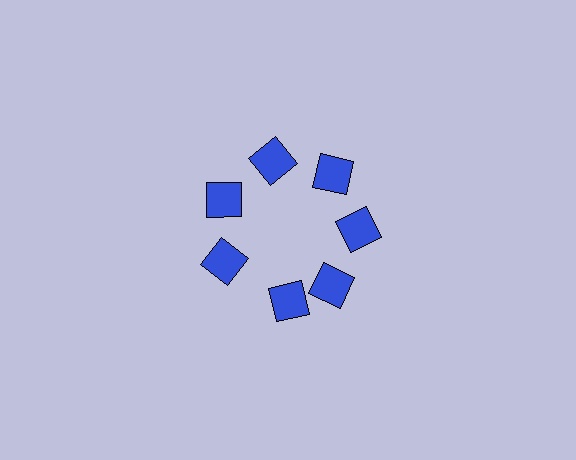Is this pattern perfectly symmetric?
No. The 7 blue squares are arranged in a ring, but one element near the 6 o'clock position is rotated out of alignment along the ring, breaking the 7-fold rotational symmetry.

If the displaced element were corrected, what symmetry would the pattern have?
It would have 7-fold rotational symmetry — the pattern would map onto itself every 51 degrees.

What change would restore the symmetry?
The symmetry would be restored by rotating it back into even spacing with its neighbors so that all 7 squares sit at equal angles and equal distance from the center.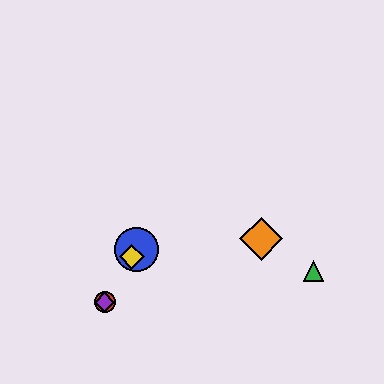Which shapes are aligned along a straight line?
The red circle, the blue circle, the yellow diamond, the purple diamond are aligned along a straight line.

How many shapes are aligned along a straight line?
4 shapes (the red circle, the blue circle, the yellow diamond, the purple diamond) are aligned along a straight line.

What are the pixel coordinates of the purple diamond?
The purple diamond is at (105, 302).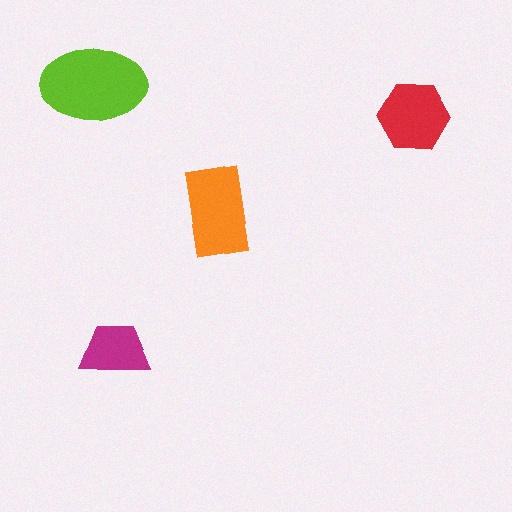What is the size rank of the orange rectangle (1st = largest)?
2nd.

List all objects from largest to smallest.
The lime ellipse, the orange rectangle, the red hexagon, the magenta trapezoid.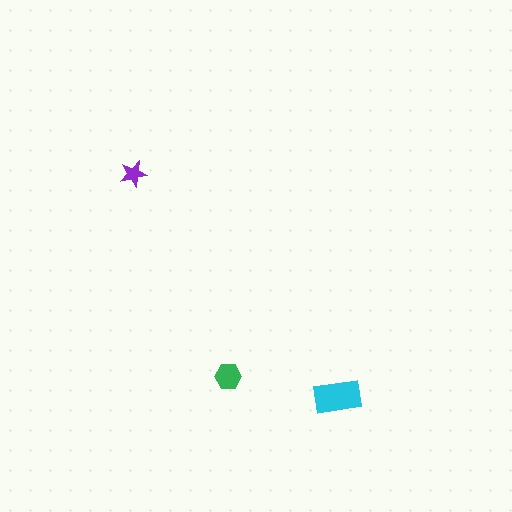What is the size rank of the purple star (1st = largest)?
3rd.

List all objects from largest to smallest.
The cyan rectangle, the green hexagon, the purple star.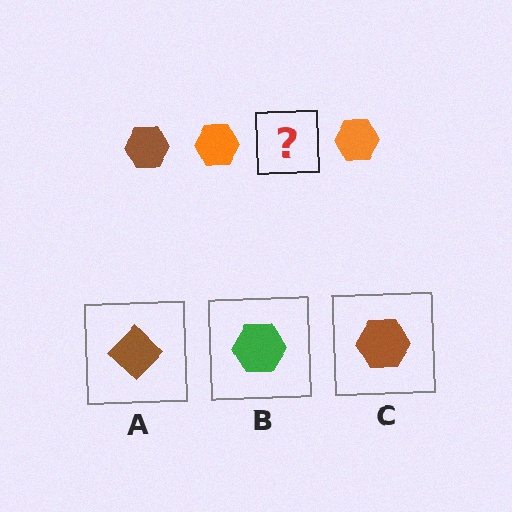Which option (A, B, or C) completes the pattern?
C.